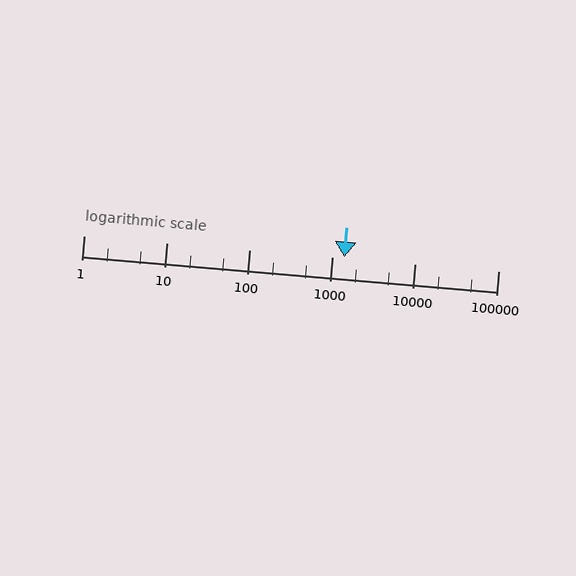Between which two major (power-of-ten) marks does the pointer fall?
The pointer is between 1000 and 10000.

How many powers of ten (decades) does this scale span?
The scale spans 5 decades, from 1 to 100000.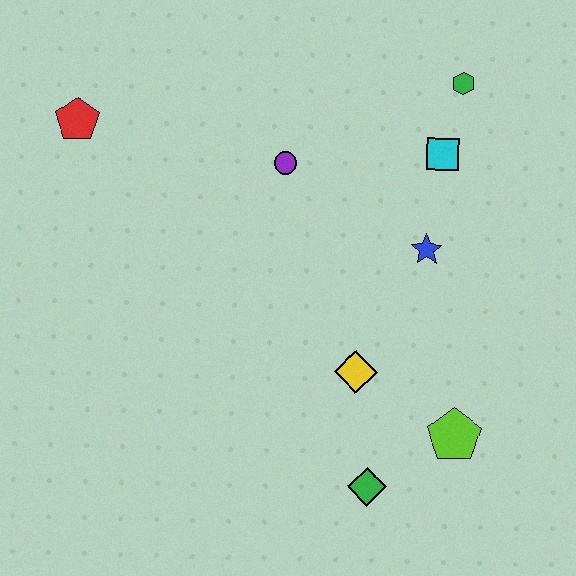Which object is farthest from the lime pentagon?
The red pentagon is farthest from the lime pentagon.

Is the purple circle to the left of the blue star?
Yes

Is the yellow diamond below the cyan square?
Yes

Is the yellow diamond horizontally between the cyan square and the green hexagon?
No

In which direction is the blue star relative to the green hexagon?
The blue star is below the green hexagon.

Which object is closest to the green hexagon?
The cyan square is closest to the green hexagon.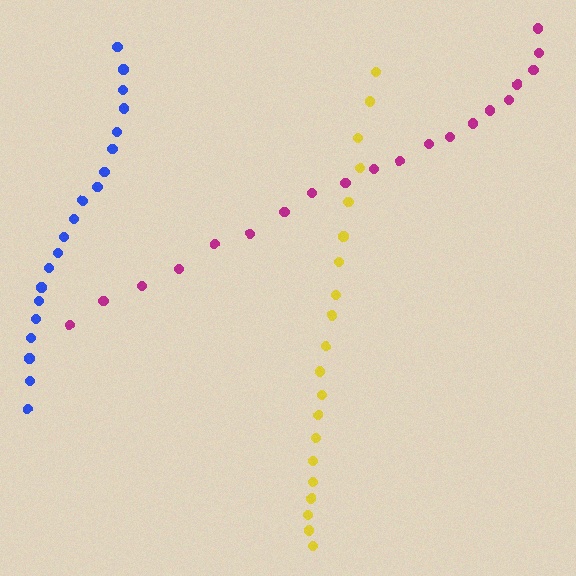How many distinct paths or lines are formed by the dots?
There are 3 distinct paths.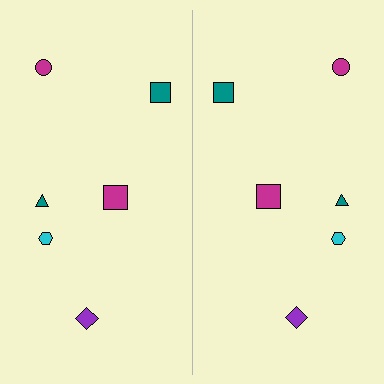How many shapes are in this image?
There are 12 shapes in this image.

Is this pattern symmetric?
Yes, this pattern has bilateral (reflection) symmetry.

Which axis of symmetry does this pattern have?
The pattern has a vertical axis of symmetry running through the center of the image.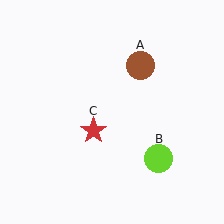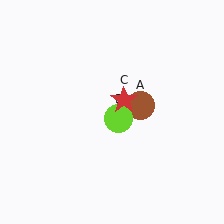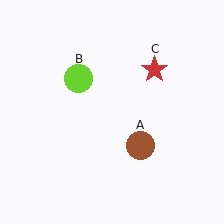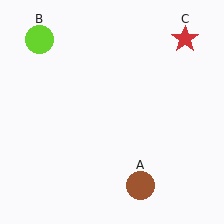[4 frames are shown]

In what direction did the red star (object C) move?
The red star (object C) moved up and to the right.